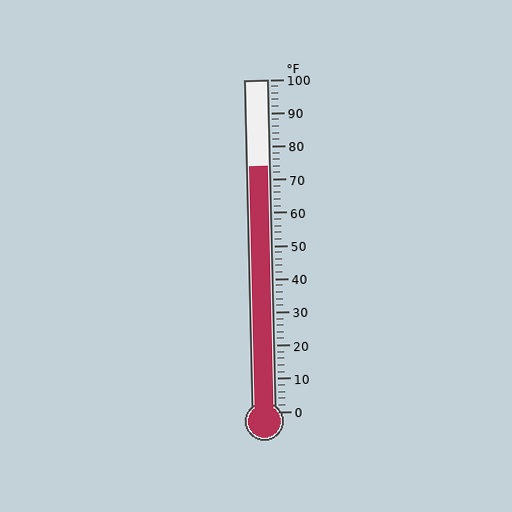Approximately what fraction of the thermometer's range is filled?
The thermometer is filled to approximately 75% of its range.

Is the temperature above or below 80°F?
The temperature is below 80°F.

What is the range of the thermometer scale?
The thermometer scale ranges from 0°F to 100°F.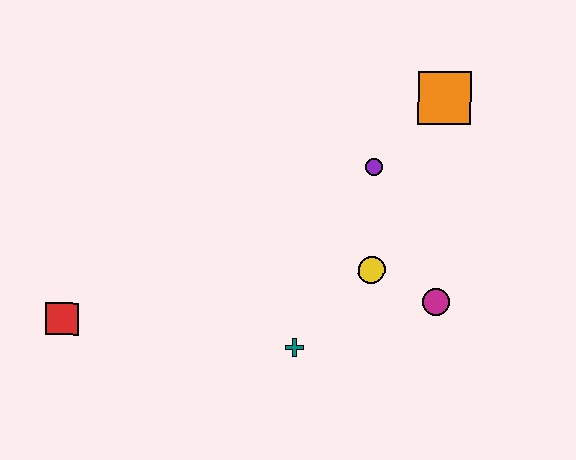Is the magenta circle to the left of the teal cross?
No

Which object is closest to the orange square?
The purple circle is closest to the orange square.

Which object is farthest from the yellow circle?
The red square is farthest from the yellow circle.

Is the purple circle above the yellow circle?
Yes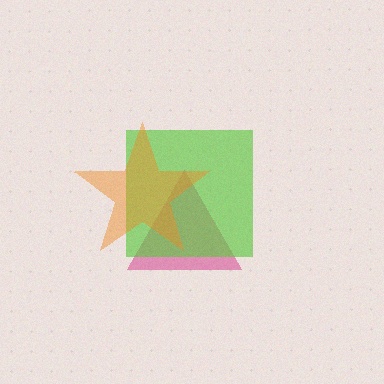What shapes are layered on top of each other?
The layered shapes are: a pink triangle, a lime square, an orange star.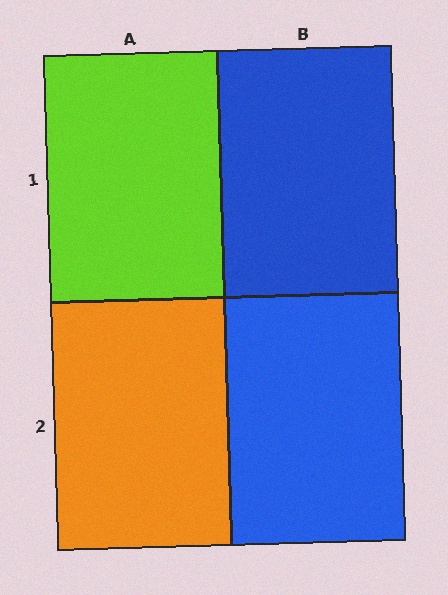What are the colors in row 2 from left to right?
Orange, blue.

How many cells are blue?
2 cells are blue.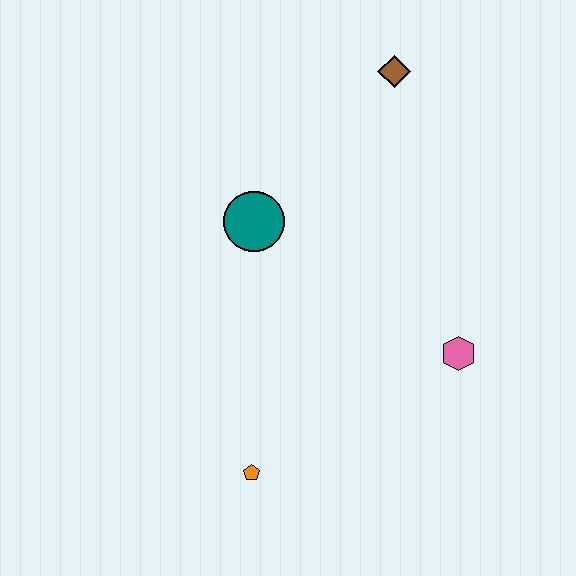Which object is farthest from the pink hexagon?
The brown diamond is farthest from the pink hexagon.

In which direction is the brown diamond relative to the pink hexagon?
The brown diamond is above the pink hexagon.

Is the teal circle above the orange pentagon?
Yes